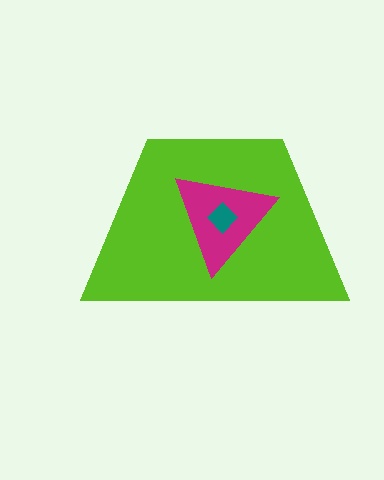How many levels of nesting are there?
3.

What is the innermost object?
The teal diamond.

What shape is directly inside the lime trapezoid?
The magenta triangle.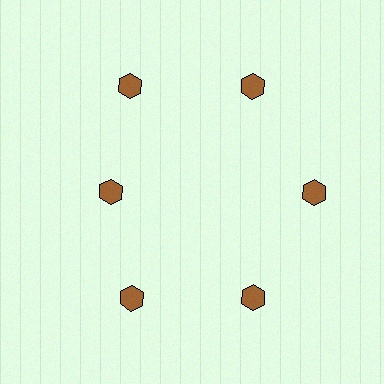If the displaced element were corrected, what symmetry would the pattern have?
It would have 6-fold rotational symmetry — the pattern would map onto itself every 60 degrees.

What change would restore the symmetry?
The symmetry would be restored by moving it outward, back onto the ring so that all 6 hexagons sit at equal angles and equal distance from the center.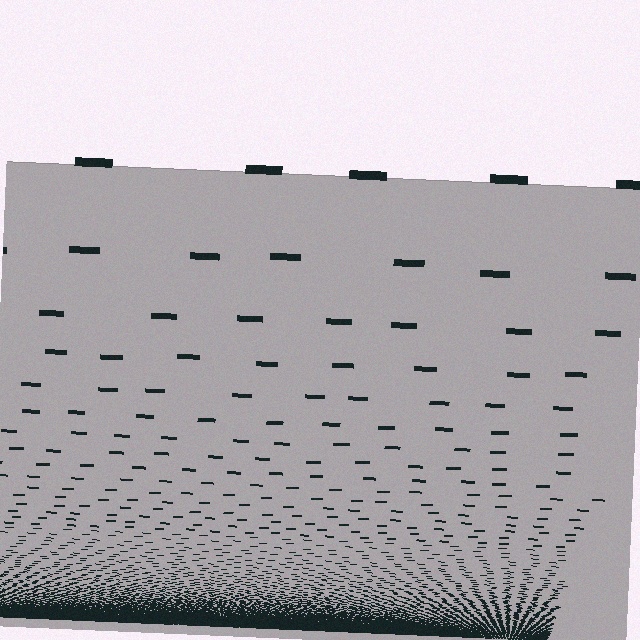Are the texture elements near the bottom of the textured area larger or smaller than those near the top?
Smaller. The gradient is inverted — elements near the bottom are smaller and denser.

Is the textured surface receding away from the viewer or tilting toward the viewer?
The surface appears to tilt toward the viewer. Texture elements get larger and sparser toward the top.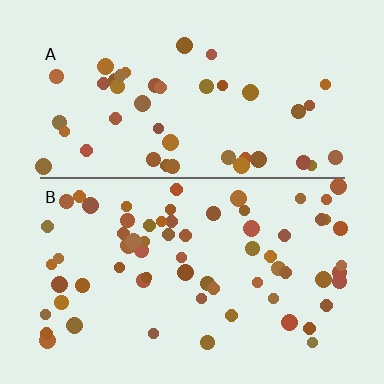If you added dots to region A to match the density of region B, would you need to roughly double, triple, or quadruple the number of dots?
Approximately double.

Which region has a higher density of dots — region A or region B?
B (the bottom).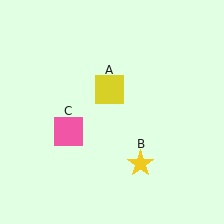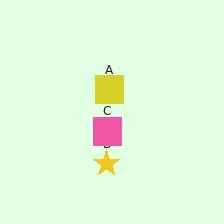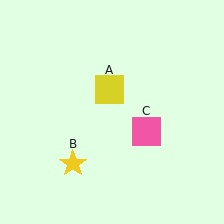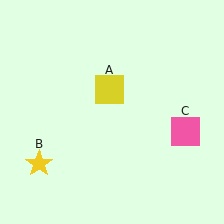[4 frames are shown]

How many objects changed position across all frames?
2 objects changed position: yellow star (object B), pink square (object C).